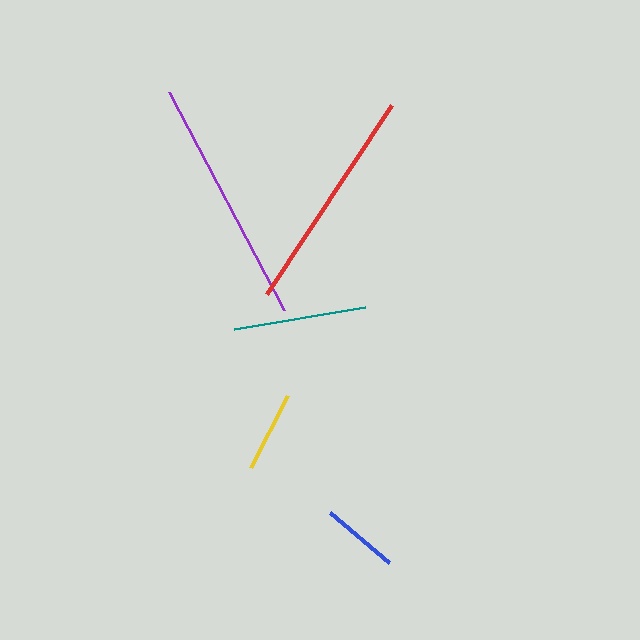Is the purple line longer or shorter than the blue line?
The purple line is longer than the blue line.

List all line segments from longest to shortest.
From longest to shortest: purple, red, teal, yellow, blue.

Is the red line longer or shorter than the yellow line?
The red line is longer than the yellow line.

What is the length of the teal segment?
The teal segment is approximately 132 pixels long.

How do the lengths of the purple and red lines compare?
The purple and red lines are approximately the same length.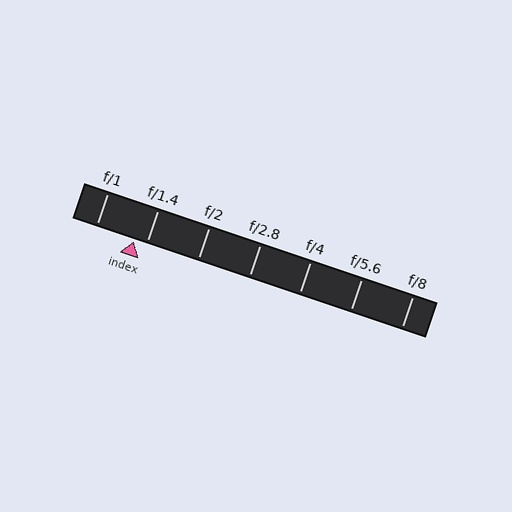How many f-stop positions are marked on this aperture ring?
There are 7 f-stop positions marked.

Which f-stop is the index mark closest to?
The index mark is closest to f/1.4.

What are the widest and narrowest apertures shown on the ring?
The widest aperture shown is f/1 and the narrowest is f/8.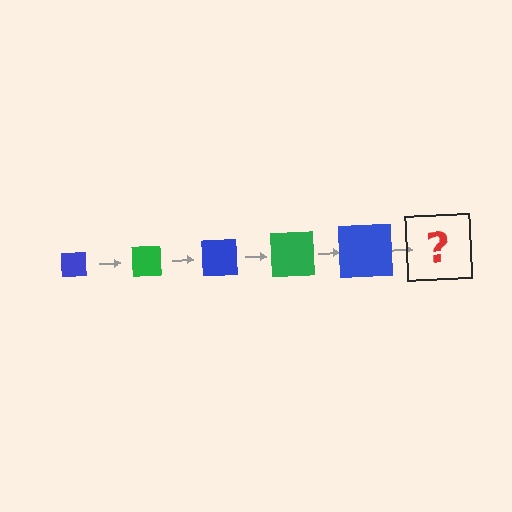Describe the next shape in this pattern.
It should be a green square, larger than the previous one.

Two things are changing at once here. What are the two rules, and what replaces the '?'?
The two rules are that the square grows larger each step and the color cycles through blue and green. The '?' should be a green square, larger than the previous one.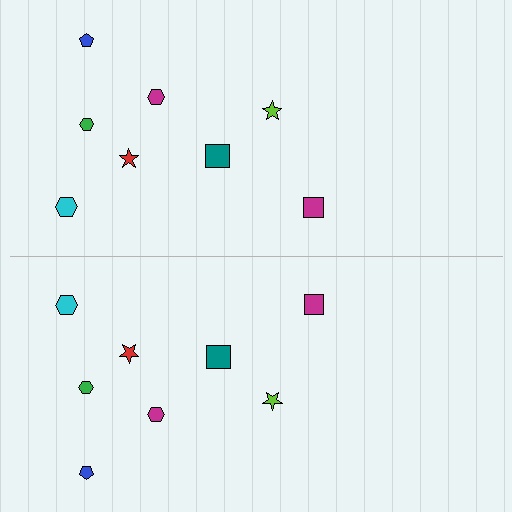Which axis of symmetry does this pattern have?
The pattern has a horizontal axis of symmetry running through the center of the image.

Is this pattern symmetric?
Yes, this pattern has bilateral (reflection) symmetry.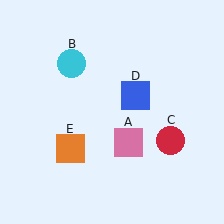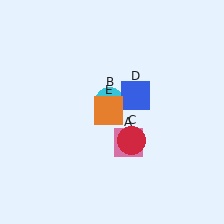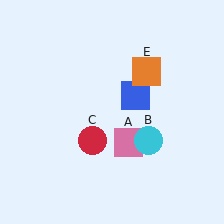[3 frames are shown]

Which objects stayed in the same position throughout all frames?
Pink square (object A) and blue square (object D) remained stationary.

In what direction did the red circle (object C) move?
The red circle (object C) moved left.